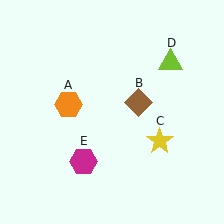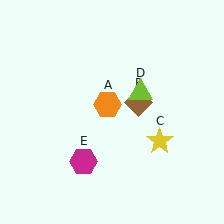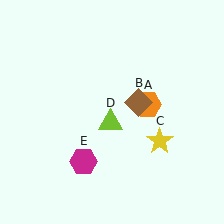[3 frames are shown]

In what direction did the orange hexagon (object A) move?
The orange hexagon (object A) moved right.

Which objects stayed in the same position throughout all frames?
Brown diamond (object B) and yellow star (object C) and magenta hexagon (object E) remained stationary.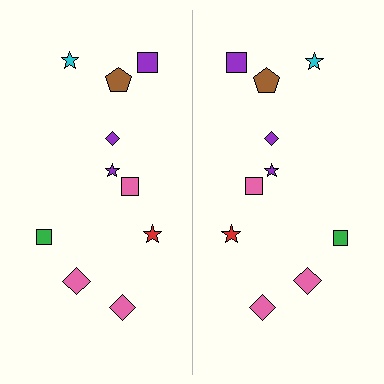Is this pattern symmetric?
Yes, this pattern has bilateral (reflection) symmetry.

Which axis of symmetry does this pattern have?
The pattern has a vertical axis of symmetry running through the center of the image.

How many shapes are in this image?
There are 20 shapes in this image.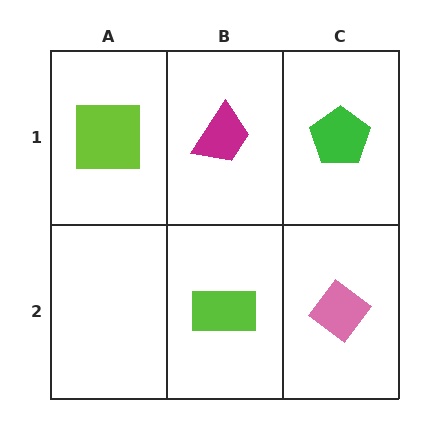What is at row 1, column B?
A magenta trapezoid.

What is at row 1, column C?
A green pentagon.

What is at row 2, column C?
A pink diamond.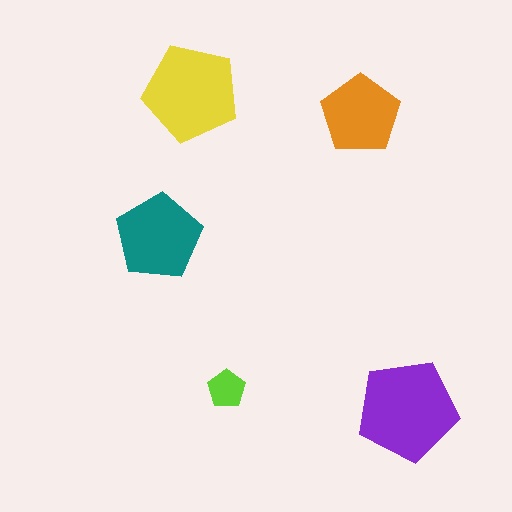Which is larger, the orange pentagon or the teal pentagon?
The teal one.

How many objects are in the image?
There are 5 objects in the image.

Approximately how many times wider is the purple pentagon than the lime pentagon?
About 2.5 times wider.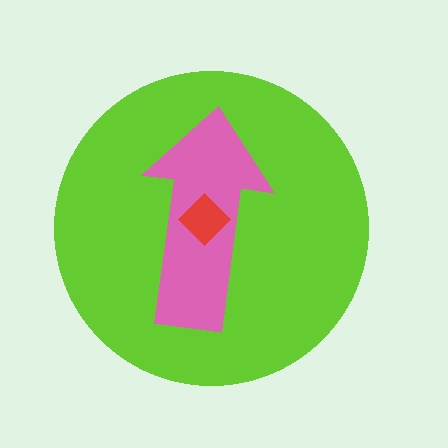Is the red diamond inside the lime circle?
Yes.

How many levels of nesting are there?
3.